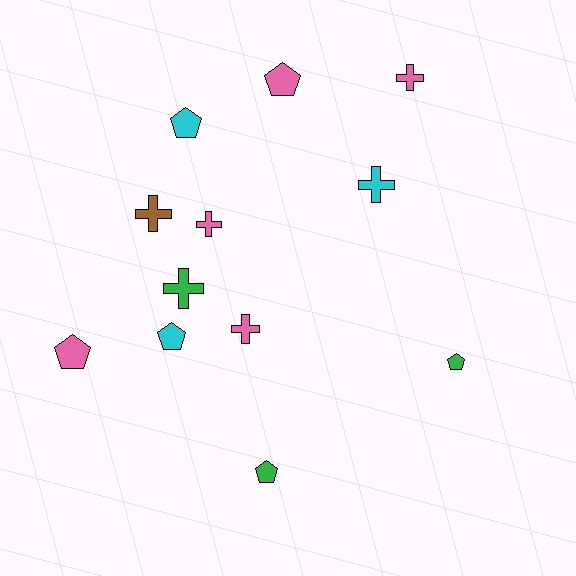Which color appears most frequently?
Pink, with 5 objects.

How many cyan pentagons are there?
There are 2 cyan pentagons.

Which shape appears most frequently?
Pentagon, with 6 objects.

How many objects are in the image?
There are 12 objects.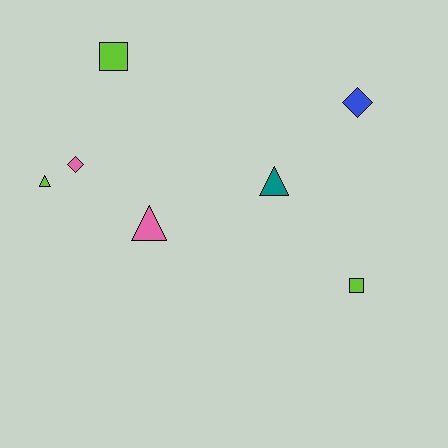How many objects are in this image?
There are 7 objects.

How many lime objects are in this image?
There are 3 lime objects.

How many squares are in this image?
There are 2 squares.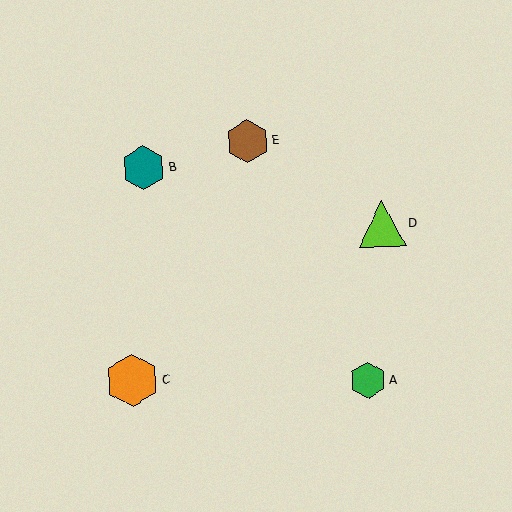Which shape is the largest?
The orange hexagon (labeled C) is the largest.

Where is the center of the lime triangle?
The center of the lime triangle is at (382, 224).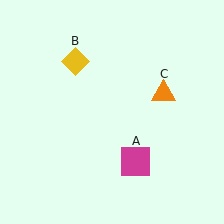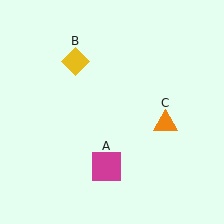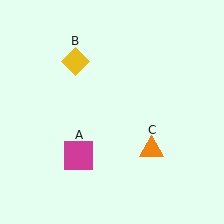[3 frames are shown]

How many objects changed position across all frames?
2 objects changed position: magenta square (object A), orange triangle (object C).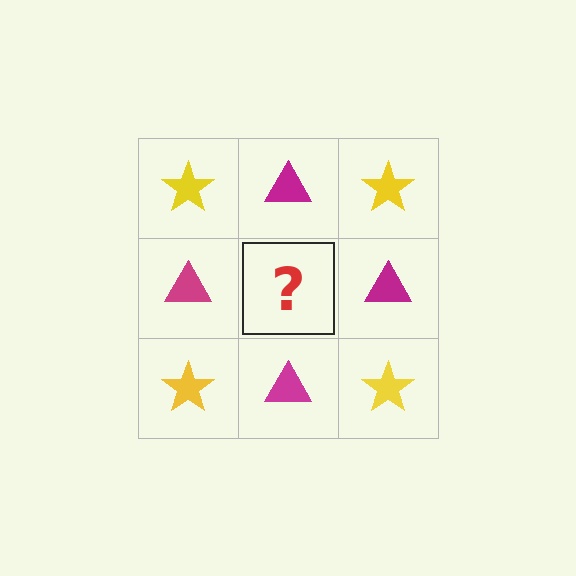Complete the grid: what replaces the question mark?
The question mark should be replaced with a yellow star.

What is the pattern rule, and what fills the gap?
The rule is that it alternates yellow star and magenta triangle in a checkerboard pattern. The gap should be filled with a yellow star.